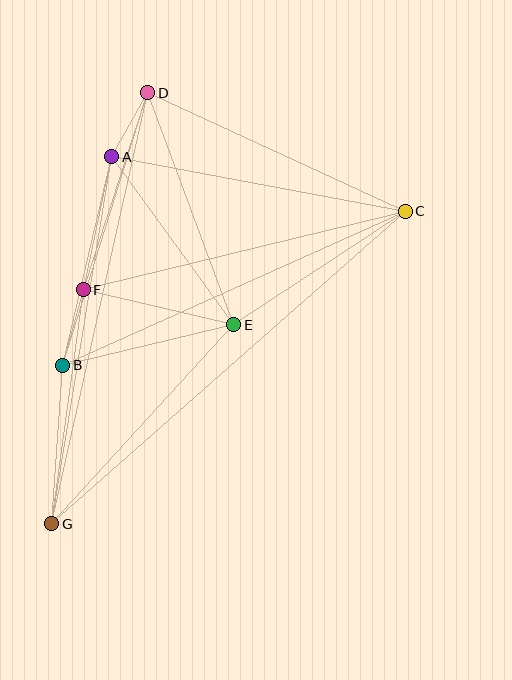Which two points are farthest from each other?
Points C and G are farthest from each other.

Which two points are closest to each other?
Points A and D are closest to each other.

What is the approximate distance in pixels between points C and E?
The distance between C and E is approximately 206 pixels.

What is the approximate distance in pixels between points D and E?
The distance between D and E is approximately 247 pixels.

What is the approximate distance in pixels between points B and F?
The distance between B and F is approximately 79 pixels.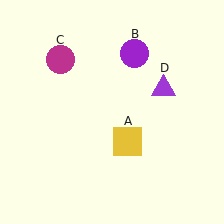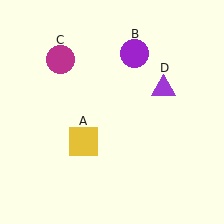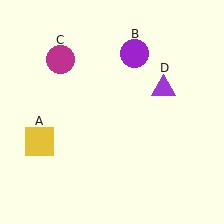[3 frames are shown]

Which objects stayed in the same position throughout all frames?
Purple circle (object B) and magenta circle (object C) and purple triangle (object D) remained stationary.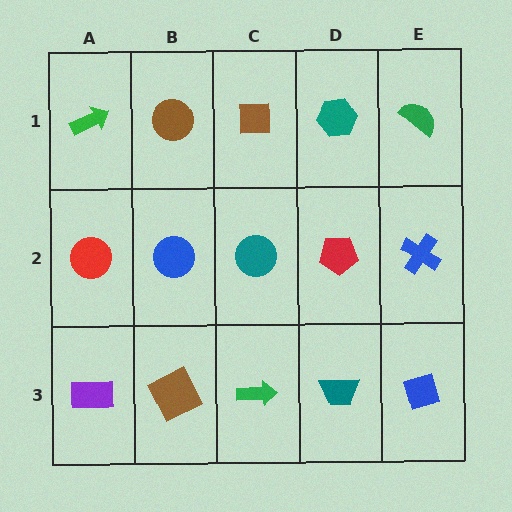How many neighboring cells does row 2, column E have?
3.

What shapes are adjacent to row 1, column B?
A blue circle (row 2, column B), a green arrow (row 1, column A), a brown square (row 1, column C).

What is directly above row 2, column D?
A teal hexagon.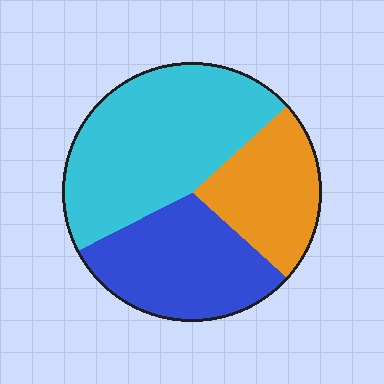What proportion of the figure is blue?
Blue covers around 30% of the figure.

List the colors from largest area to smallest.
From largest to smallest: cyan, blue, orange.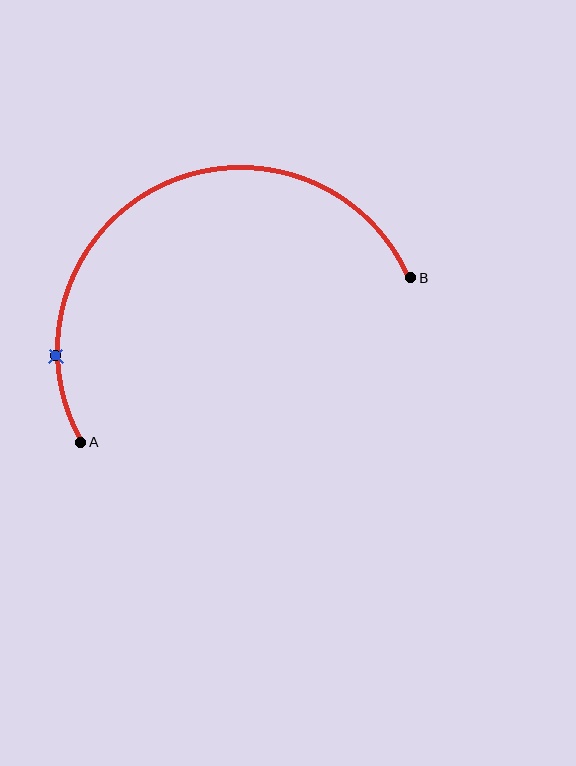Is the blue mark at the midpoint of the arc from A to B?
No. The blue mark lies on the arc but is closer to endpoint A. The arc midpoint would be at the point on the curve equidistant along the arc from both A and B.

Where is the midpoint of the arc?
The arc midpoint is the point on the curve farthest from the straight line joining A and B. It sits above that line.